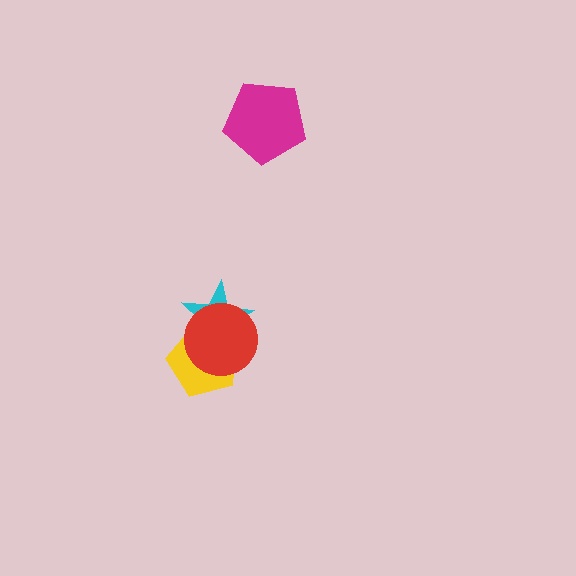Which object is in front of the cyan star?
The red circle is in front of the cyan star.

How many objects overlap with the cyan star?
2 objects overlap with the cyan star.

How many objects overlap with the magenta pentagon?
0 objects overlap with the magenta pentagon.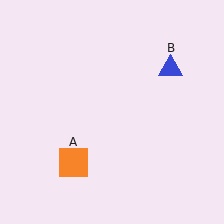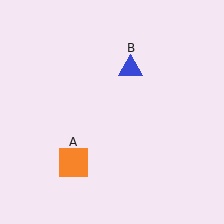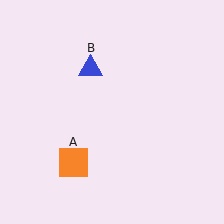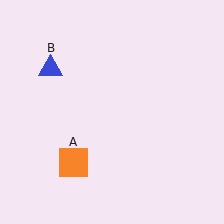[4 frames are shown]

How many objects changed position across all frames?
1 object changed position: blue triangle (object B).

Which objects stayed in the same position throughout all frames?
Orange square (object A) remained stationary.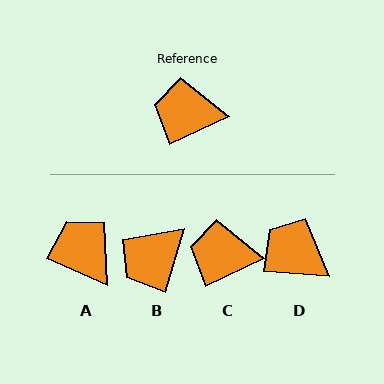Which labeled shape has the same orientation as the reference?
C.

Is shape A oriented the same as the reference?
No, it is off by about 49 degrees.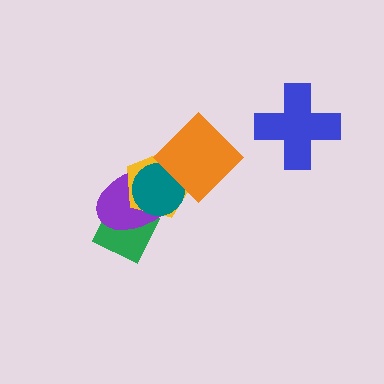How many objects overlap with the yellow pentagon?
3 objects overlap with the yellow pentagon.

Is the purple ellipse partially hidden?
Yes, it is partially covered by another shape.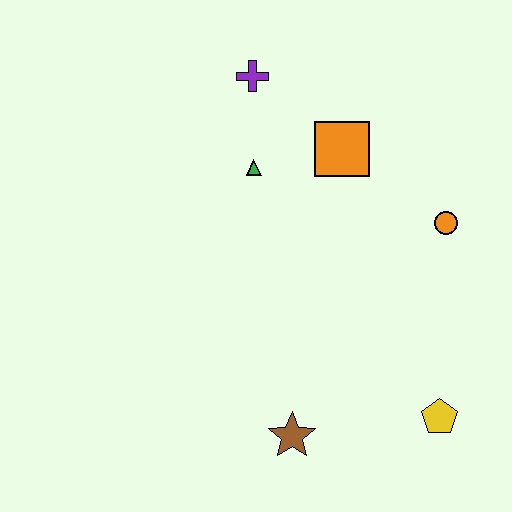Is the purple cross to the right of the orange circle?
No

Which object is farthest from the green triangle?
The yellow pentagon is farthest from the green triangle.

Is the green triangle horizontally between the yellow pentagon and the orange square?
No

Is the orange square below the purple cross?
Yes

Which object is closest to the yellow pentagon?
The brown star is closest to the yellow pentagon.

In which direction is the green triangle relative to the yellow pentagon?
The green triangle is above the yellow pentagon.